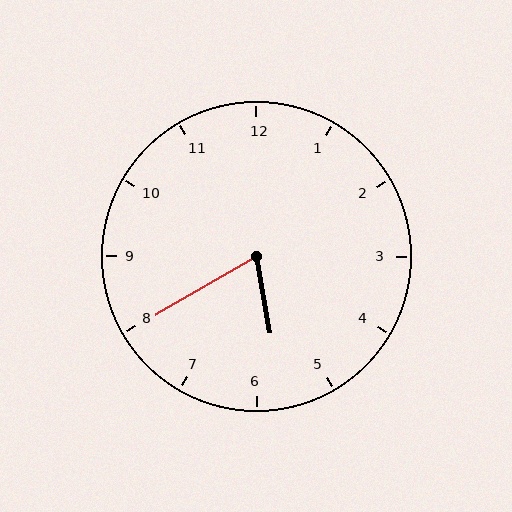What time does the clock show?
5:40.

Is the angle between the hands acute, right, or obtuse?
It is acute.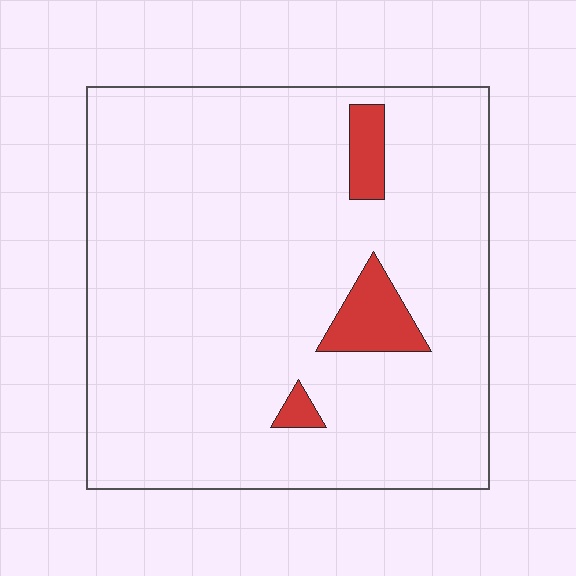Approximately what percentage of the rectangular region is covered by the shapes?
Approximately 5%.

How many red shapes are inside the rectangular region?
3.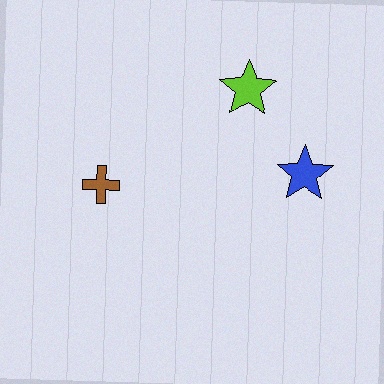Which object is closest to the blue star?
The lime star is closest to the blue star.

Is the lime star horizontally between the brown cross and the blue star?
Yes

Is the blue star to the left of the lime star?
No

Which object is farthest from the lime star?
The brown cross is farthest from the lime star.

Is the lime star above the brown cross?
Yes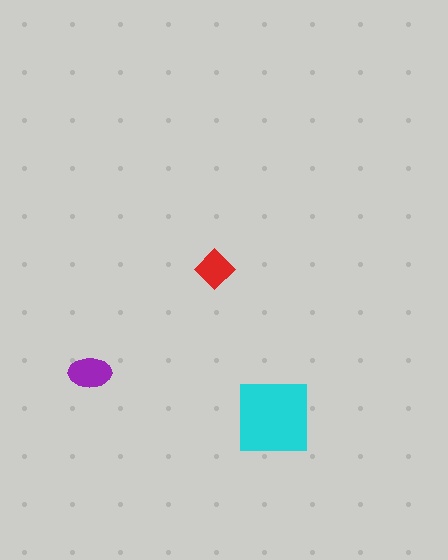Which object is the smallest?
The red diamond.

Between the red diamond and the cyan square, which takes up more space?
The cyan square.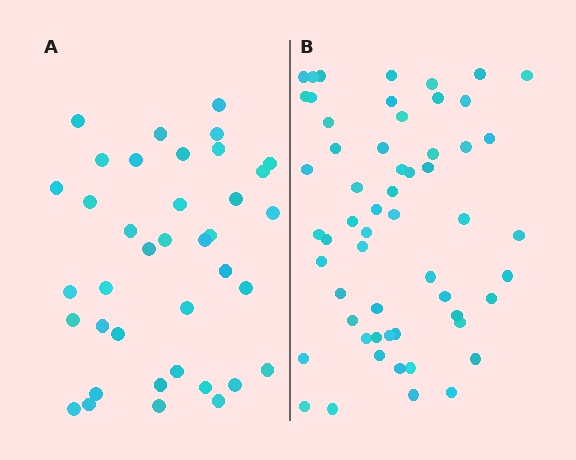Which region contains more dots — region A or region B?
Region B (the right region) has more dots.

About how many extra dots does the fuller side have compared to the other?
Region B has approximately 20 more dots than region A.